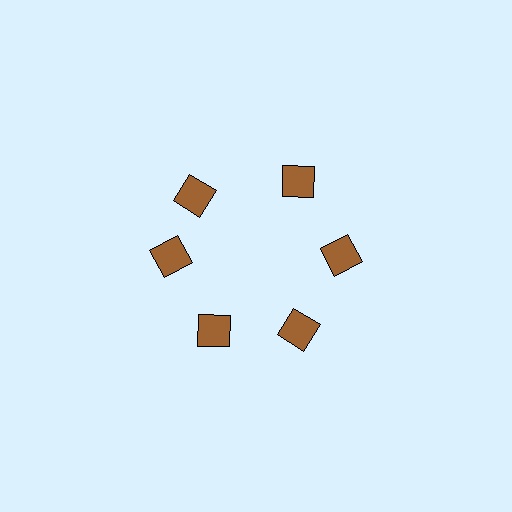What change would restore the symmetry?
The symmetry would be restored by rotating it back into even spacing with its neighbors so that all 6 squares sit at equal angles and equal distance from the center.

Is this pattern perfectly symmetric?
No. The 6 brown squares are arranged in a ring, but one element near the 11 o'clock position is rotated out of alignment along the ring, breaking the 6-fold rotational symmetry.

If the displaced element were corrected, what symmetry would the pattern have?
It would have 6-fold rotational symmetry — the pattern would map onto itself every 60 degrees.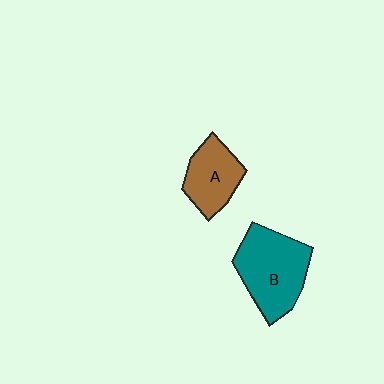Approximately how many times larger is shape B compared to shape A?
Approximately 1.5 times.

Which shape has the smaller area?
Shape A (brown).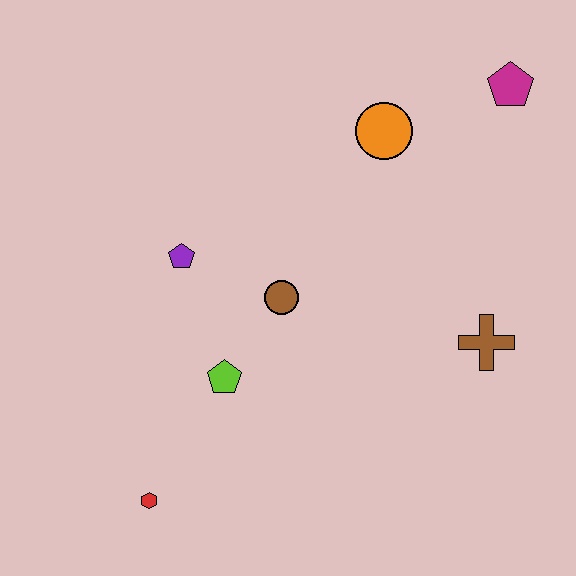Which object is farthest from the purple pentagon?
The magenta pentagon is farthest from the purple pentagon.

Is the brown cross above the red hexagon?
Yes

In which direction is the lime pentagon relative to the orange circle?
The lime pentagon is below the orange circle.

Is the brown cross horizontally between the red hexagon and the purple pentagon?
No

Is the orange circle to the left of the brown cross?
Yes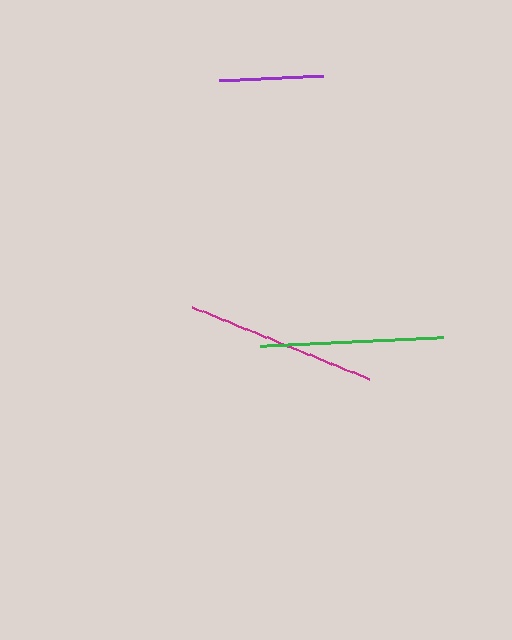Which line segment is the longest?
The magenta line is the longest at approximately 190 pixels.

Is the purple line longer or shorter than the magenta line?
The magenta line is longer than the purple line.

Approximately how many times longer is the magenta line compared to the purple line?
The magenta line is approximately 1.8 times the length of the purple line.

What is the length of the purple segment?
The purple segment is approximately 104 pixels long.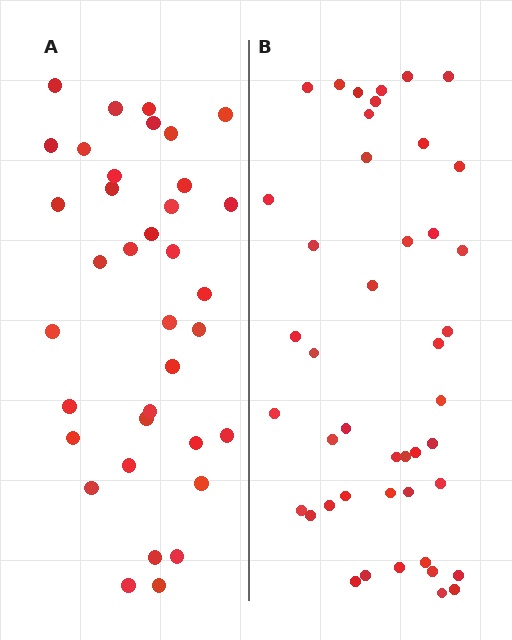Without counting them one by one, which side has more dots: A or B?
Region B (the right region) has more dots.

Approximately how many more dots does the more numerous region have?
Region B has roughly 8 or so more dots than region A.